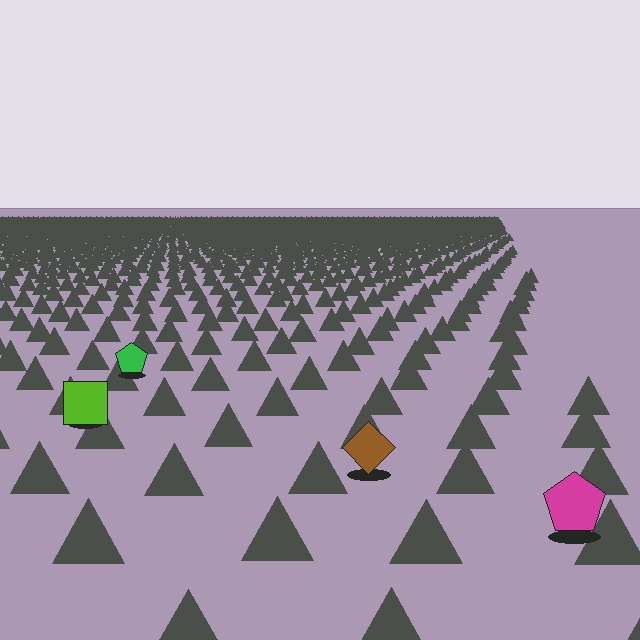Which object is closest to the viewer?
The magenta pentagon is closest. The texture marks near it are larger and more spread out.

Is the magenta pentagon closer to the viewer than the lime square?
Yes. The magenta pentagon is closer — you can tell from the texture gradient: the ground texture is coarser near it.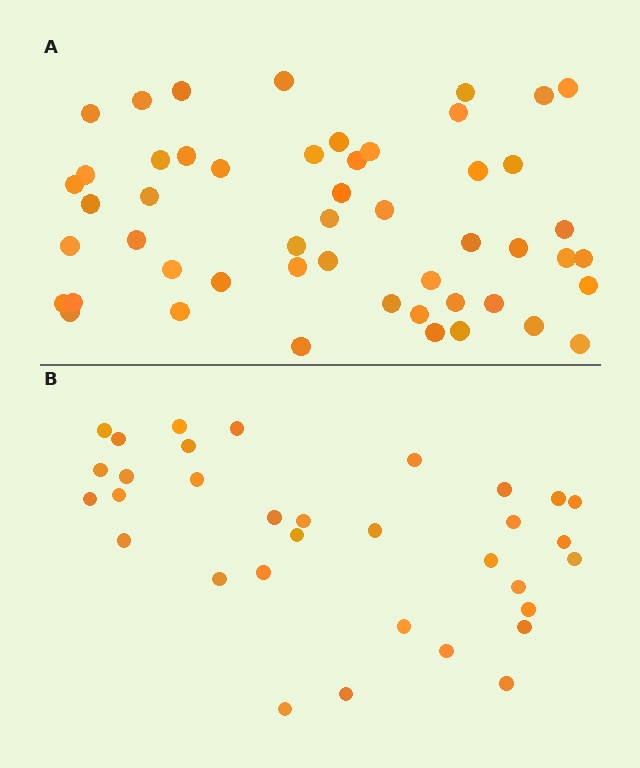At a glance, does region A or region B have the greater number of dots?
Region A (the top region) has more dots.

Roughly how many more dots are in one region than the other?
Region A has approximately 20 more dots than region B.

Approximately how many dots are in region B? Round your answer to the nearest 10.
About 30 dots. (The exact count is 33, which rounds to 30.)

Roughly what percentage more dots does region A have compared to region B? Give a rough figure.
About 55% more.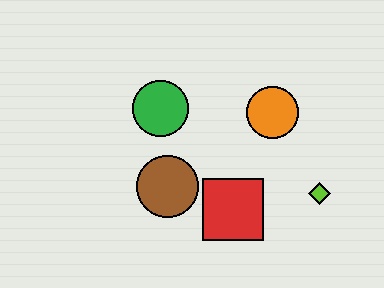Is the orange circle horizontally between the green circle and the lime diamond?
Yes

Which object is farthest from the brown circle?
The lime diamond is farthest from the brown circle.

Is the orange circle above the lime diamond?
Yes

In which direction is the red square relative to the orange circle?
The red square is below the orange circle.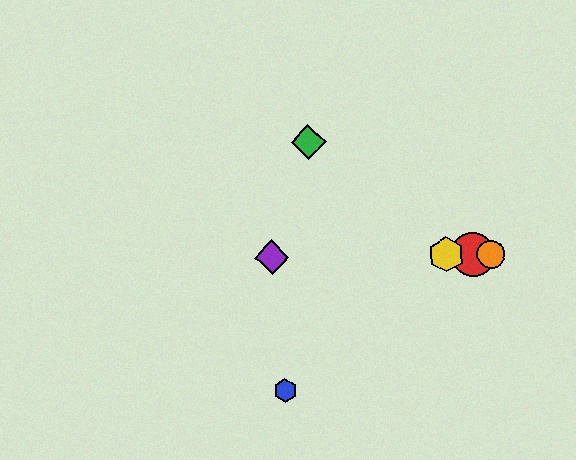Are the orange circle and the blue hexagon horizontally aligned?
No, the orange circle is at y≈254 and the blue hexagon is at y≈391.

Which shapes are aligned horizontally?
The red circle, the yellow hexagon, the purple diamond, the orange circle are aligned horizontally.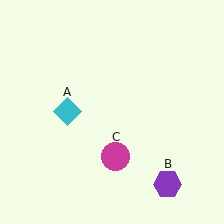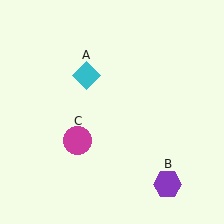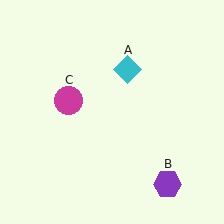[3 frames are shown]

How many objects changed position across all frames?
2 objects changed position: cyan diamond (object A), magenta circle (object C).